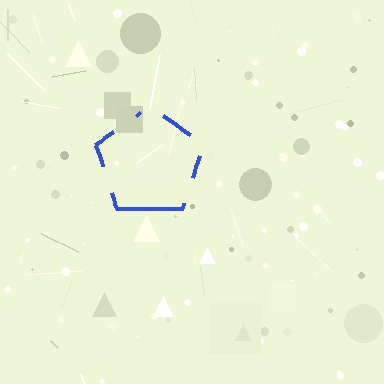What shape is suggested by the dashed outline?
The dashed outline suggests a pentagon.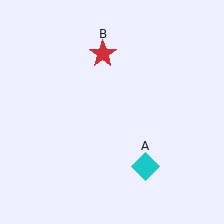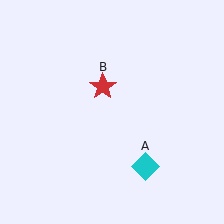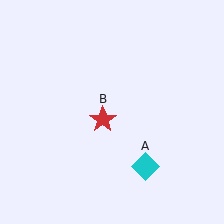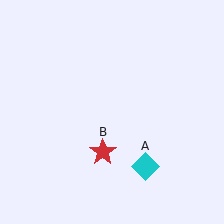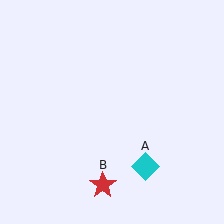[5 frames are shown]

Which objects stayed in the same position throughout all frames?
Cyan diamond (object A) remained stationary.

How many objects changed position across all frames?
1 object changed position: red star (object B).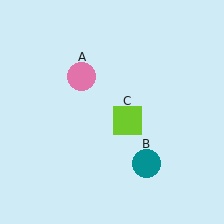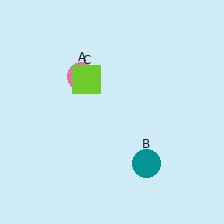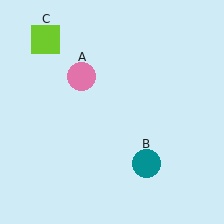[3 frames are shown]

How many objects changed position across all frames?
1 object changed position: lime square (object C).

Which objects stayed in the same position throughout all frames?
Pink circle (object A) and teal circle (object B) remained stationary.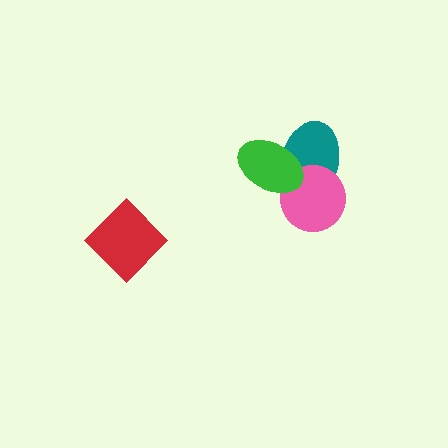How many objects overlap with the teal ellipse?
2 objects overlap with the teal ellipse.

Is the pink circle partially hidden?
Yes, it is partially covered by another shape.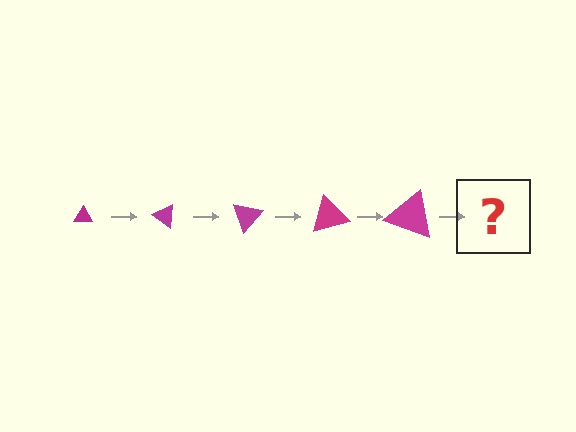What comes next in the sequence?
The next element should be a triangle, larger than the previous one and rotated 175 degrees from the start.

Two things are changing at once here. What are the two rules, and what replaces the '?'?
The two rules are that the triangle grows larger each step and it rotates 35 degrees each step. The '?' should be a triangle, larger than the previous one and rotated 175 degrees from the start.